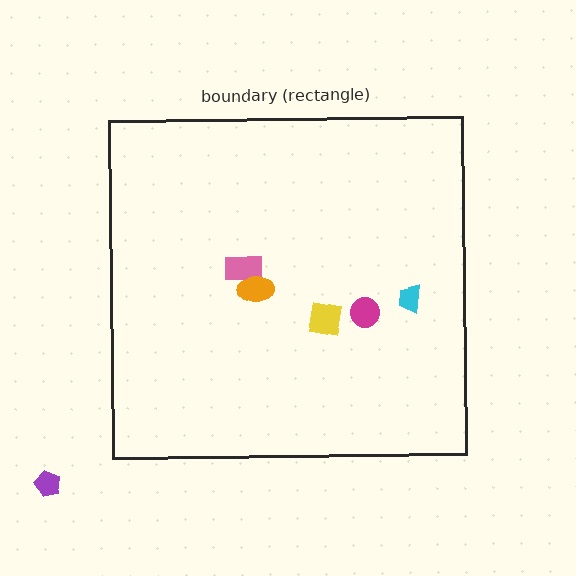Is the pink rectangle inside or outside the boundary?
Inside.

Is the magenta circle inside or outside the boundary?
Inside.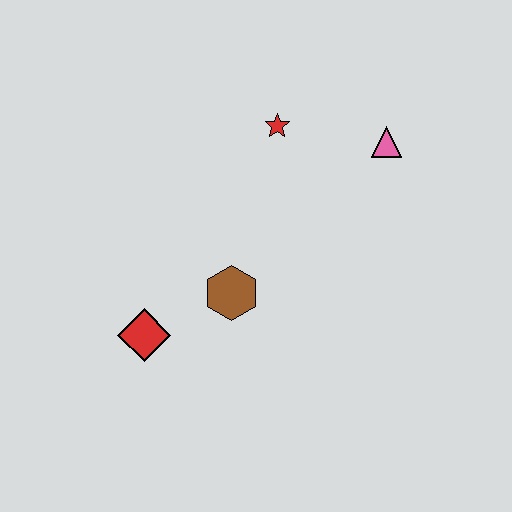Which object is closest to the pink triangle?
The red star is closest to the pink triangle.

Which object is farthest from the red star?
The red diamond is farthest from the red star.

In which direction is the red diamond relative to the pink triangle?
The red diamond is to the left of the pink triangle.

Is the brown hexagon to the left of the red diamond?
No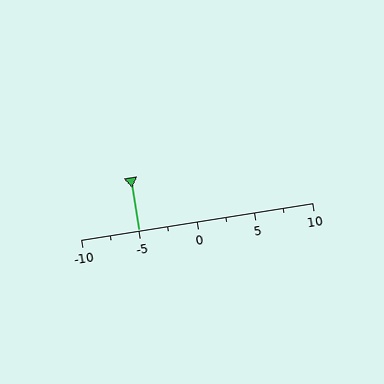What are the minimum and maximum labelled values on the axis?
The axis runs from -10 to 10.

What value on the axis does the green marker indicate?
The marker indicates approximately -5.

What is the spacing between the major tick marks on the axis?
The major ticks are spaced 5 apart.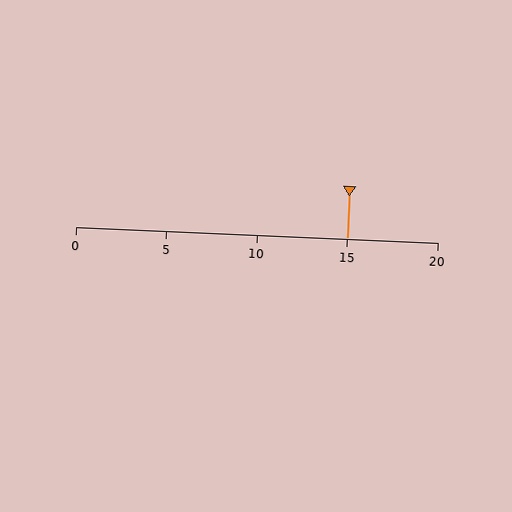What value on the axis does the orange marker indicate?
The marker indicates approximately 15.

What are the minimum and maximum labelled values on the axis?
The axis runs from 0 to 20.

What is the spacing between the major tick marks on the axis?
The major ticks are spaced 5 apart.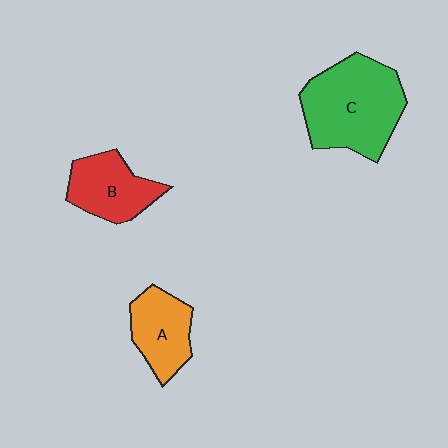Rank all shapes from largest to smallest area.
From largest to smallest: C (green), B (red), A (orange).